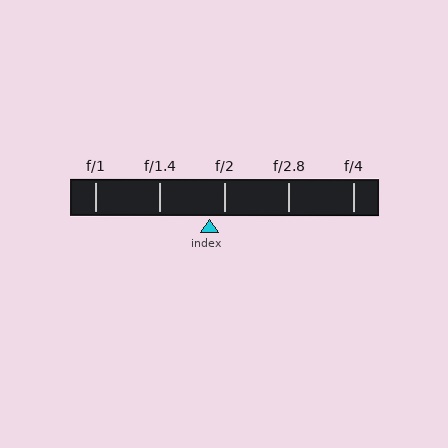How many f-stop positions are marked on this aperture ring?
There are 5 f-stop positions marked.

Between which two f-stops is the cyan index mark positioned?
The index mark is between f/1.4 and f/2.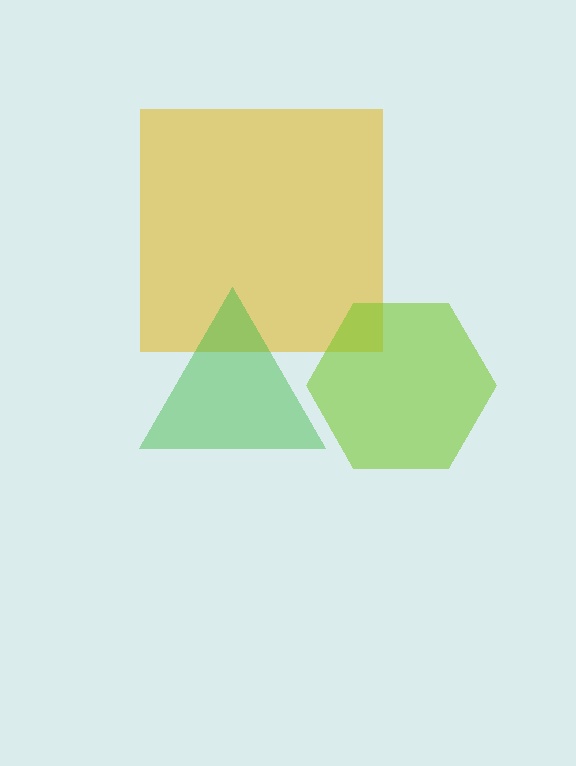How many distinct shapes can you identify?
There are 3 distinct shapes: a yellow square, a lime hexagon, a green triangle.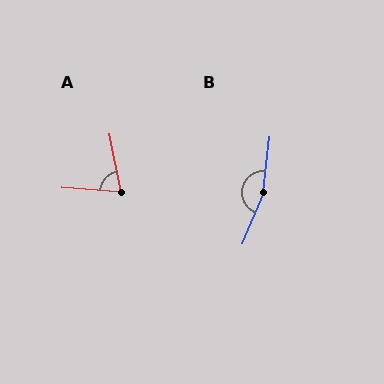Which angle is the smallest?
A, at approximately 75 degrees.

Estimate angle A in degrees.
Approximately 75 degrees.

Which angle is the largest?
B, at approximately 165 degrees.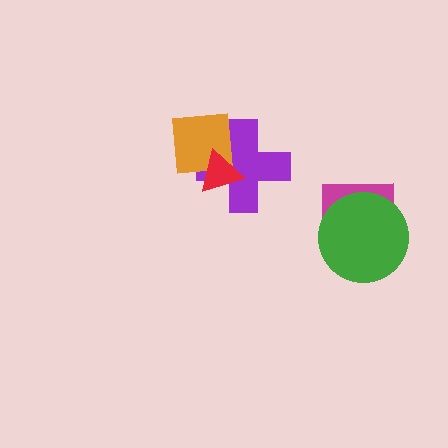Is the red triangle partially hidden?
No, no other shape covers it.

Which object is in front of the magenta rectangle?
The green circle is in front of the magenta rectangle.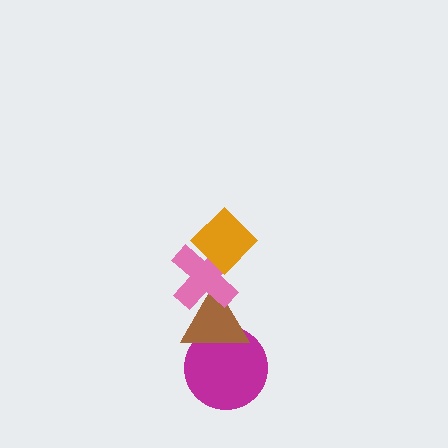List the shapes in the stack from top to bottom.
From top to bottom: the orange diamond, the pink cross, the brown triangle, the magenta circle.